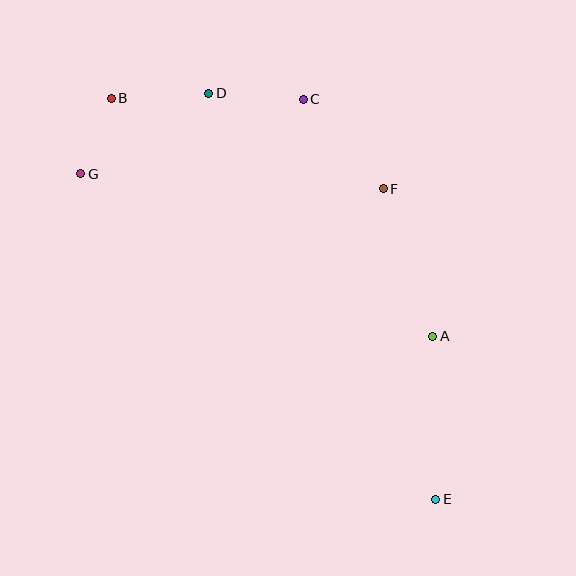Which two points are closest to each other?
Points B and G are closest to each other.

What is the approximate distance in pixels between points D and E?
The distance between D and E is approximately 465 pixels.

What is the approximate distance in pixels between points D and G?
The distance between D and G is approximately 151 pixels.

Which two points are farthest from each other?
Points B and E are farthest from each other.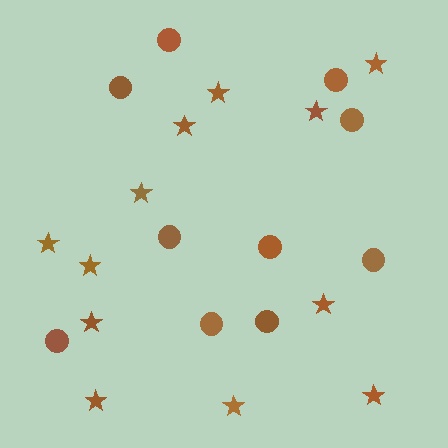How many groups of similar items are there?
There are 2 groups: one group of stars (12) and one group of circles (10).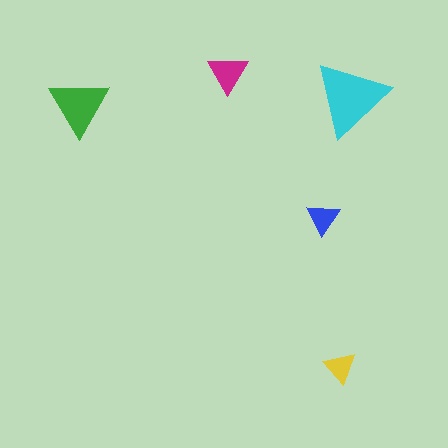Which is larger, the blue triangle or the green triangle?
The green one.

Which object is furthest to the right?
The cyan triangle is rightmost.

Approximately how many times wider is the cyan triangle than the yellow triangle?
About 2.5 times wider.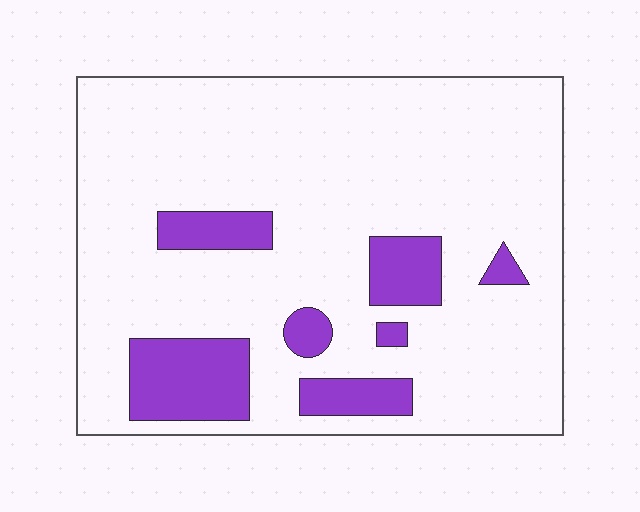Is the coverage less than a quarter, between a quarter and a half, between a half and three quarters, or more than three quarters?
Less than a quarter.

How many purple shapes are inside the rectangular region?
7.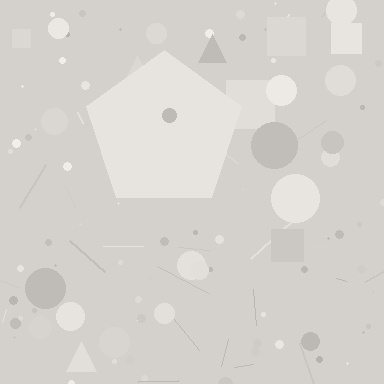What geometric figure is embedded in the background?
A pentagon is embedded in the background.